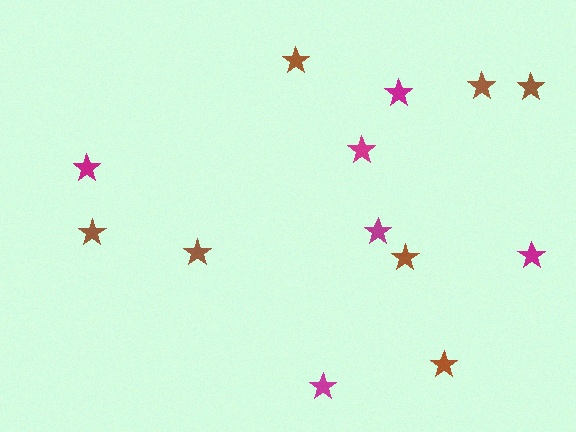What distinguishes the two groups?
There are 2 groups: one group of brown stars (7) and one group of magenta stars (6).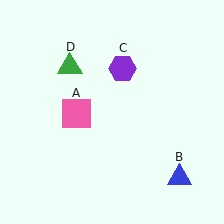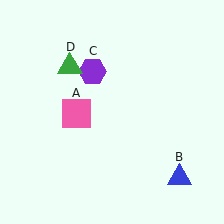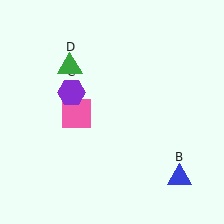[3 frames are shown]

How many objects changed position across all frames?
1 object changed position: purple hexagon (object C).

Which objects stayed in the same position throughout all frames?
Pink square (object A) and blue triangle (object B) and green triangle (object D) remained stationary.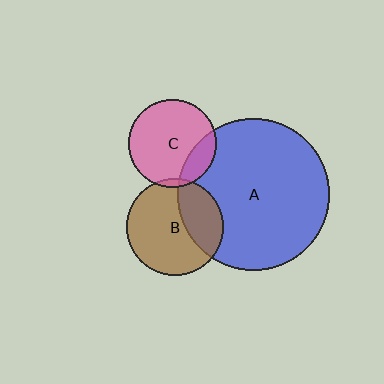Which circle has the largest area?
Circle A (blue).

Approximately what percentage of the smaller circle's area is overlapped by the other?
Approximately 5%.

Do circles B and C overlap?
Yes.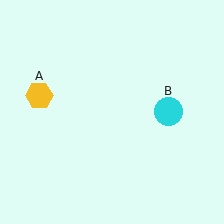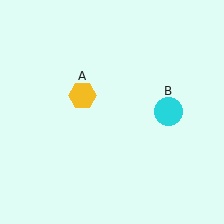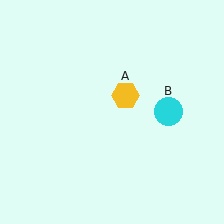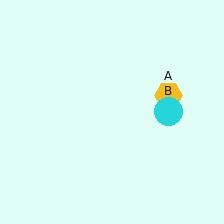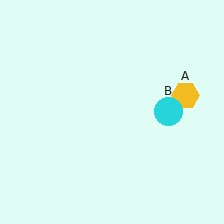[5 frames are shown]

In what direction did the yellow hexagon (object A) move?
The yellow hexagon (object A) moved right.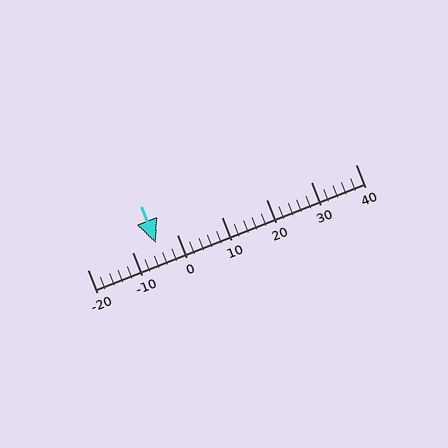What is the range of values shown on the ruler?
The ruler shows values from -20 to 40.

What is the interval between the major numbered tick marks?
The major tick marks are spaced 10 units apart.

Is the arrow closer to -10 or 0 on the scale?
The arrow is closer to 0.